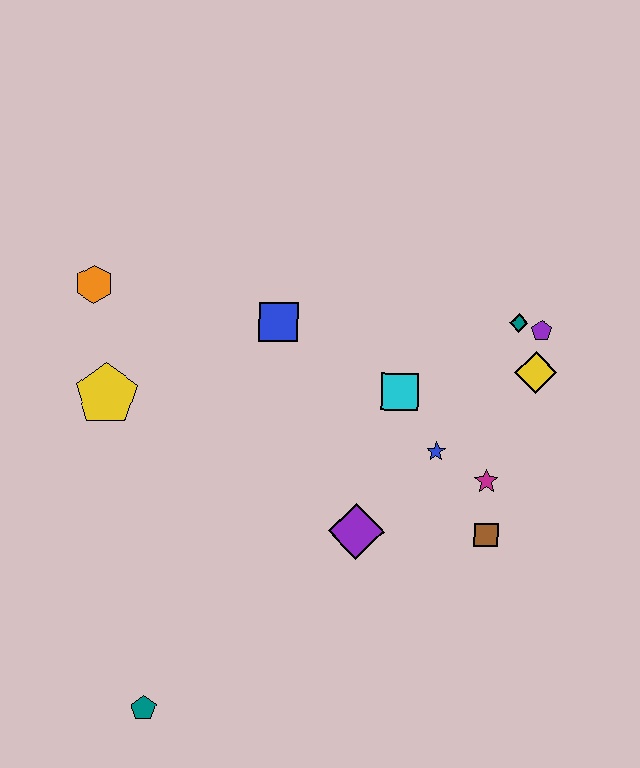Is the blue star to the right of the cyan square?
Yes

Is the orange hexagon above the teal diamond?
Yes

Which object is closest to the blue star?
The magenta star is closest to the blue star.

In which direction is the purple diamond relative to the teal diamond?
The purple diamond is below the teal diamond.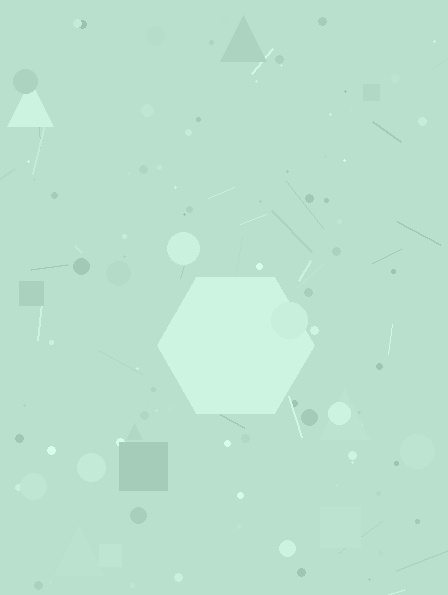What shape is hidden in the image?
A hexagon is hidden in the image.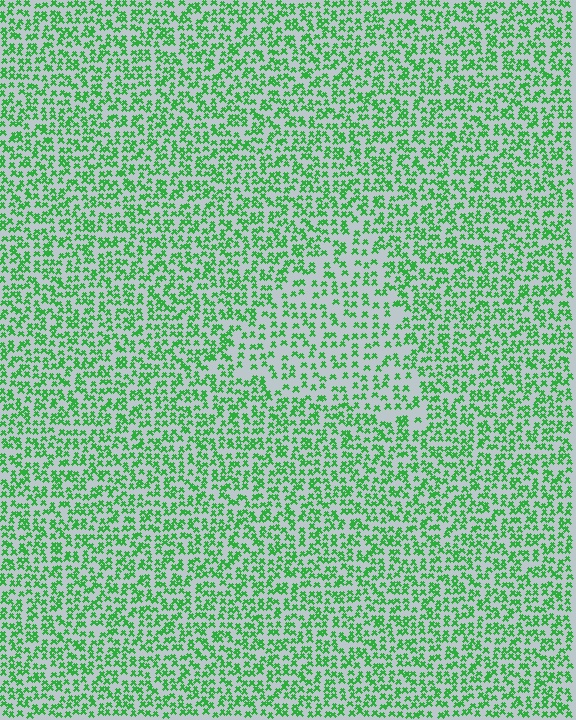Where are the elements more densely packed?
The elements are more densely packed outside the triangle boundary.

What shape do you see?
I see a triangle.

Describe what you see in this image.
The image contains small green elements arranged at two different densities. A triangle-shaped region is visible where the elements are less densely packed than the surrounding area.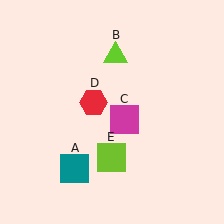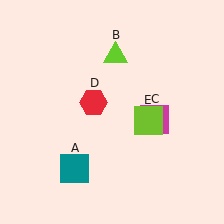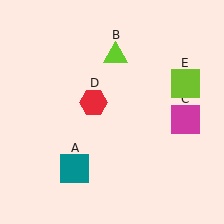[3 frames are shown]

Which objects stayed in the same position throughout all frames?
Teal square (object A) and lime triangle (object B) and red hexagon (object D) remained stationary.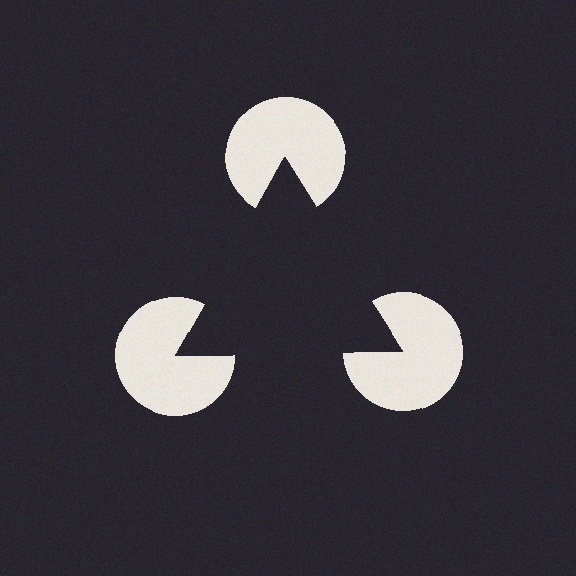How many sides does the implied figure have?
3 sides.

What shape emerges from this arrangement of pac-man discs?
An illusory triangle — its edges are inferred from the aligned wedge cuts in the pac-man discs, not physically drawn.